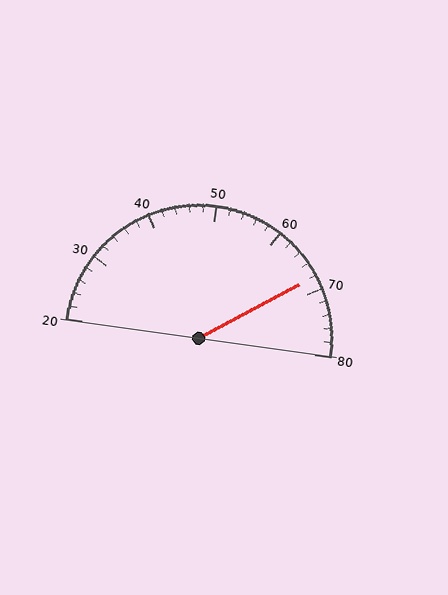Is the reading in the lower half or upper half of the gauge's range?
The reading is in the upper half of the range (20 to 80).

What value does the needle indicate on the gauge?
The needle indicates approximately 68.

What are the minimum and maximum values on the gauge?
The gauge ranges from 20 to 80.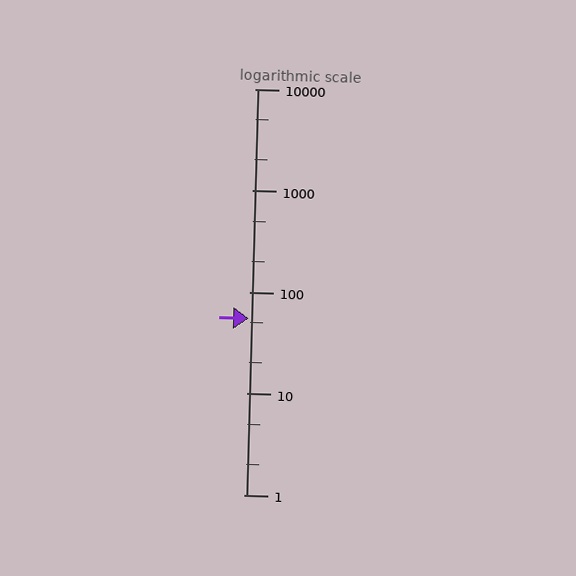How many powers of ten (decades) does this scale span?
The scale spans 4 decades, from 1 to 10000.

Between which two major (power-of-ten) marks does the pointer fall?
The pointer is between 10 and 100.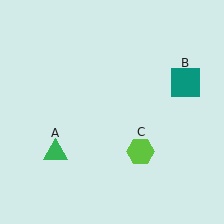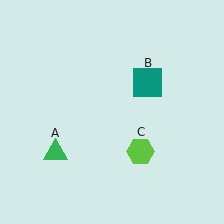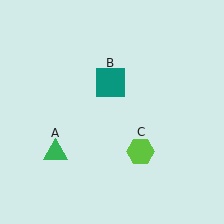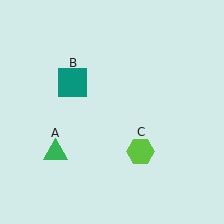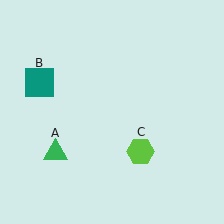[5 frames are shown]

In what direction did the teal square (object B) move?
The teal square (object B) moved left.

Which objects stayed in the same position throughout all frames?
Green triangle (object A) and lime hexagon (object C) remained stationary.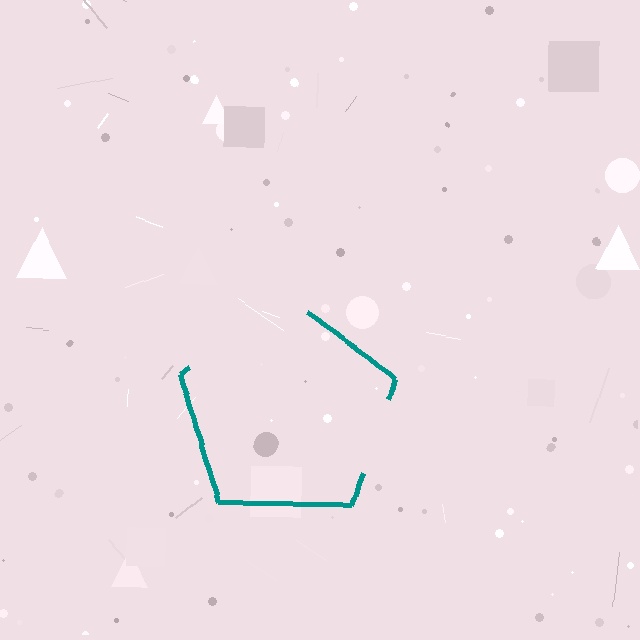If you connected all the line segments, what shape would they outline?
They would outline a pentagon.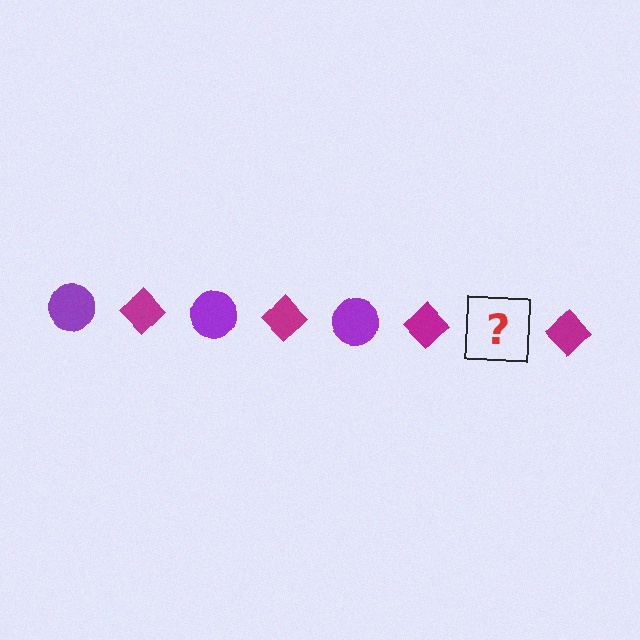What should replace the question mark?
The question mark should be replaced with a purple circle.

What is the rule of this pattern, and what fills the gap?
The rule is that the pattern alternates between purple circle and magenta diamond. The gap should be filled with a purple circle.